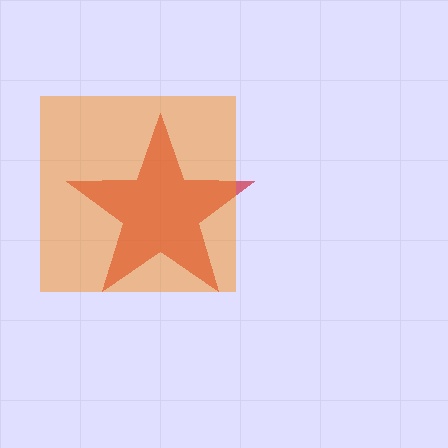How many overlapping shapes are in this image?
There are 2 overlapping shapes in the image.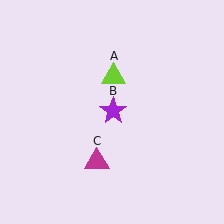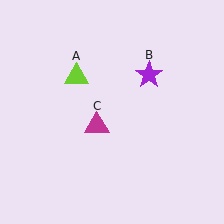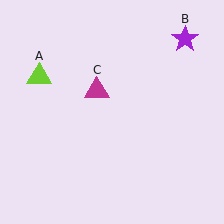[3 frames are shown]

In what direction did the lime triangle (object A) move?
The lime triangle (object A) moved left.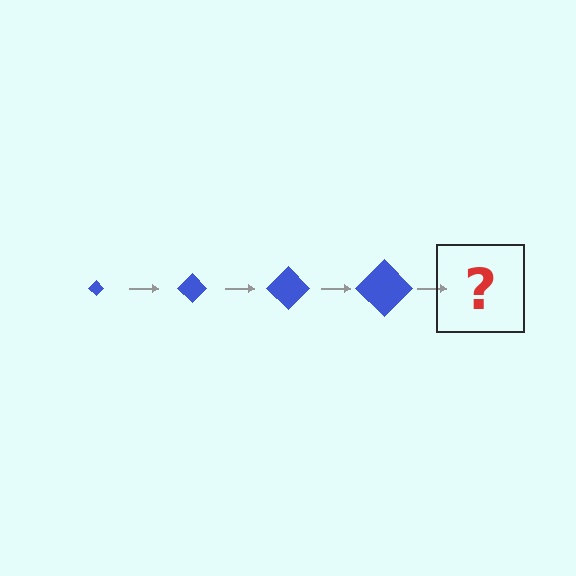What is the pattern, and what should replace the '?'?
The pattern is that the diamond gets progressively larger each step. The '?' should be a blue diamond, larger than the previous one.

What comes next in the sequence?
The next element should be a blue diamond, larger than the previous one.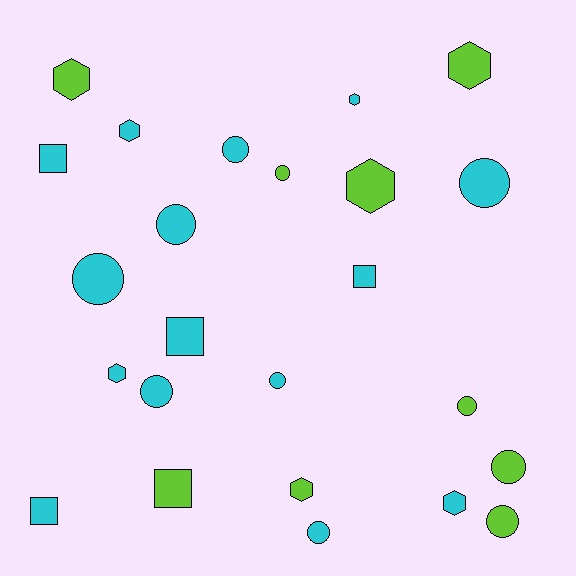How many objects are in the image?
There are 24 objects.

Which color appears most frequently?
Cyan, with 15 objects.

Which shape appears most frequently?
Circle, with 11 objects.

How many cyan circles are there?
There are 7 cyan circles.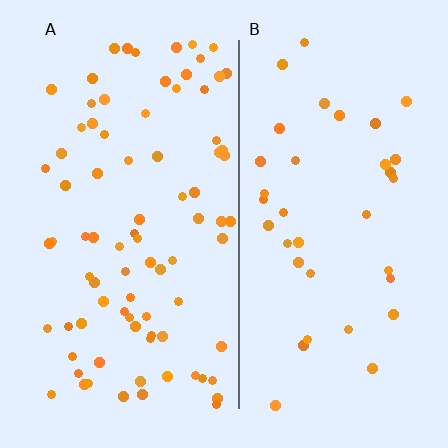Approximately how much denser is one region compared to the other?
Approximately 2.3× — region A over region B.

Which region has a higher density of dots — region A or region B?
A (the left).